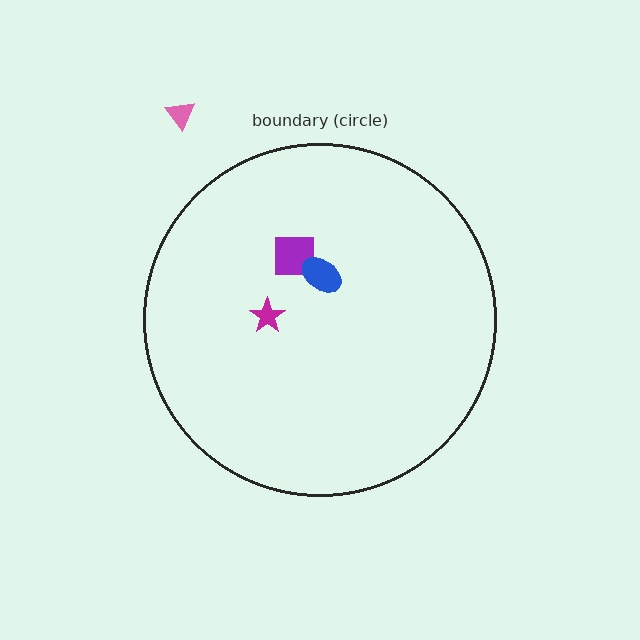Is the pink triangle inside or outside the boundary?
Outside.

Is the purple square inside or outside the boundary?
Inside.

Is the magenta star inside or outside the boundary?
Inside.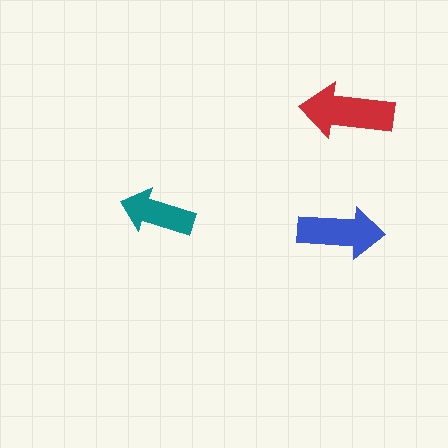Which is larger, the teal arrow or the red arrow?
The red one.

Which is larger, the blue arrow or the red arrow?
The red one.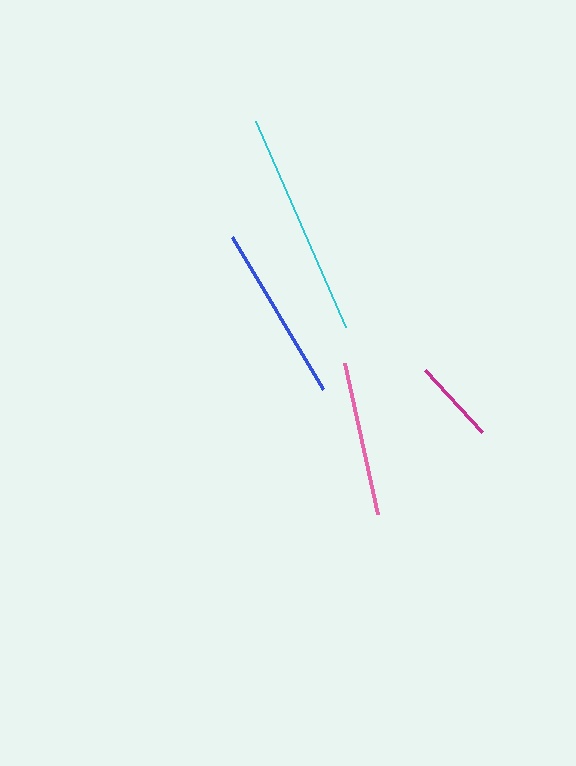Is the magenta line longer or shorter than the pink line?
The pink line is longer than the magenta line.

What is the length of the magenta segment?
The magenta segment is approximately 85 pixels long.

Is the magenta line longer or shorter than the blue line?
The blue line is longer than the magenta line.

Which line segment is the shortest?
The magenta line is the shortest at approximately 85 pixels.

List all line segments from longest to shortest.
From longest to shortest: cyan, blue, pink, magenta.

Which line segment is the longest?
The cyan line is the longest at approximately 225 pixels.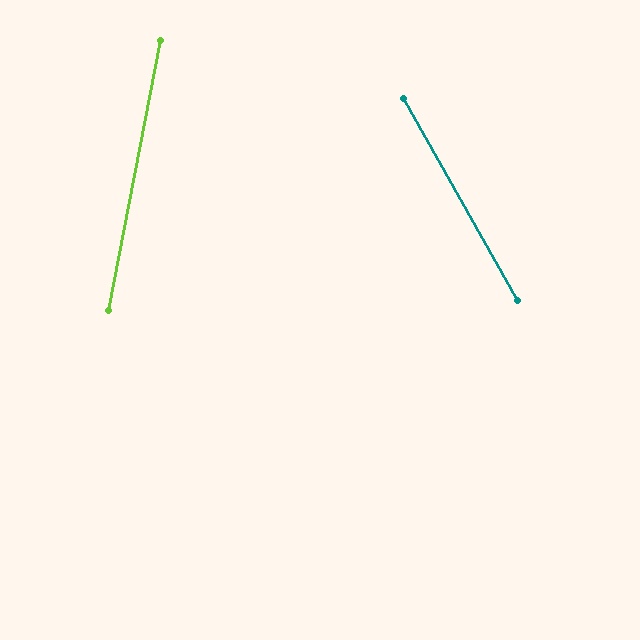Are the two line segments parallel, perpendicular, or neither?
Neither parallel nor perpendicular — they differ by about 40°.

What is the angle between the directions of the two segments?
Approximately 40 degrees.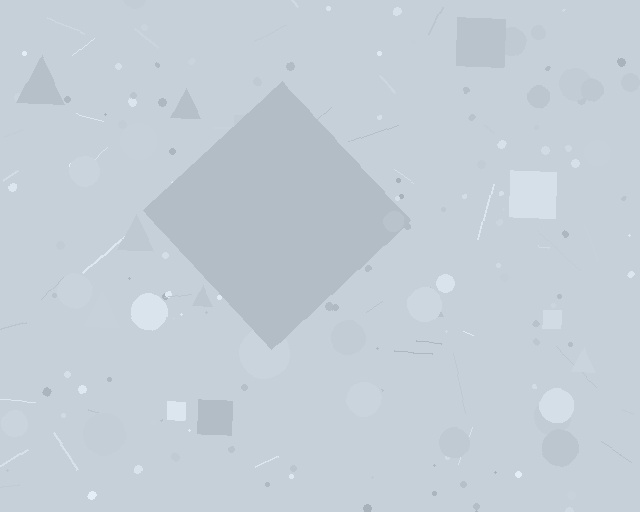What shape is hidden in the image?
A diamond is hidden in the image.